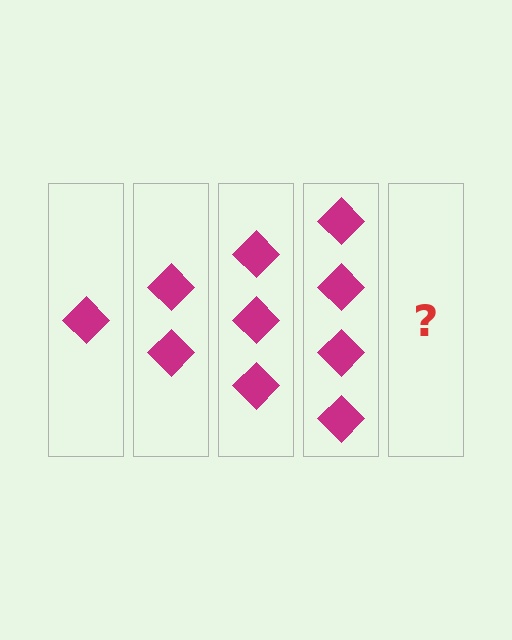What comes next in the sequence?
The next element should be 5 diamonds.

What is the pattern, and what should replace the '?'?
The pattern is that each step adds one more diamond. The '?' should be 5 diamonds.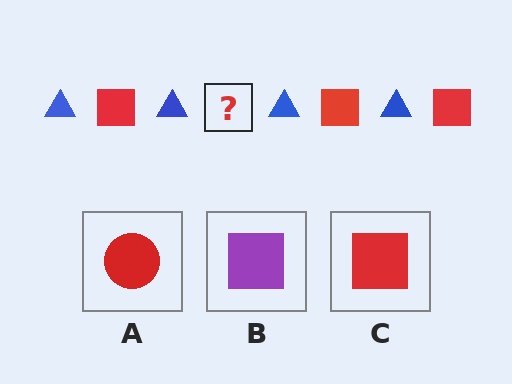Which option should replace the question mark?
Option C.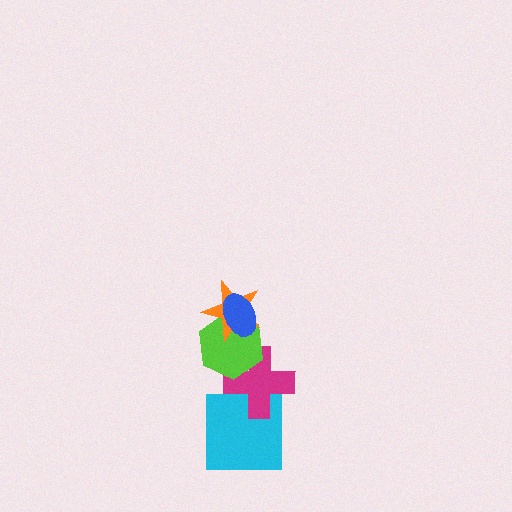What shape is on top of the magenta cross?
The lime hexagon is on top of the magenta cross.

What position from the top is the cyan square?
The cyan square is 5th from the top.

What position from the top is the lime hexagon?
The lime hexagon is 3rd from the top.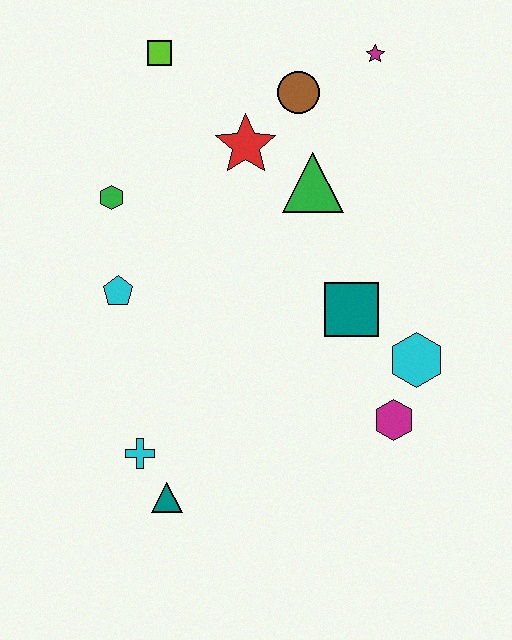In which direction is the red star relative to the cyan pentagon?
The red star is above the cyan pentagon.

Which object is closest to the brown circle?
The red star is closest to the brown circle.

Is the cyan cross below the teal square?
Yes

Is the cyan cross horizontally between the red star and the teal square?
No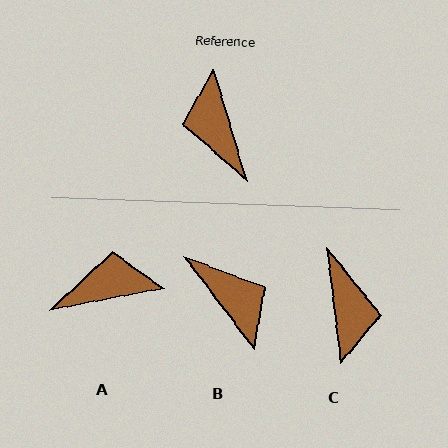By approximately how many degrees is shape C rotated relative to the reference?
Approximately 171 degrees counter-clockwise.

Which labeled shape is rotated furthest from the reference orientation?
C, about 171 degrees away.